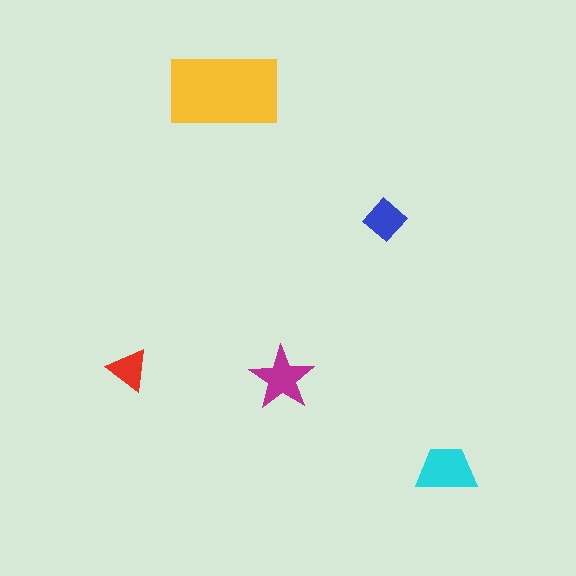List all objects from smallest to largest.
The red triangle, the blue diamond, the magenta star, the cyan trapezoid, the yellow rectangle.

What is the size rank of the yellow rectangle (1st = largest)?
1st.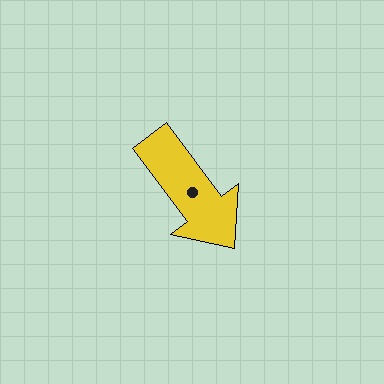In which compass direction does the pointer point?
Southeast.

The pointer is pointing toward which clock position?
Roughly 5 o'clock.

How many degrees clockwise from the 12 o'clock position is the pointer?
Approximately 143 degrees.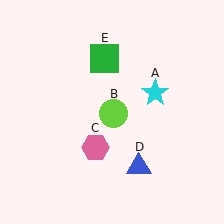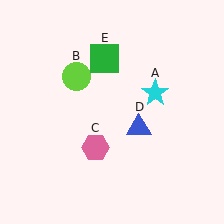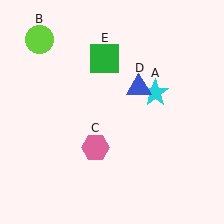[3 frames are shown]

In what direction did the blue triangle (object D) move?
The blue triangle (object D) moved up.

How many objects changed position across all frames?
2 objects changed position: lime circle (object B), blue triangle (object D).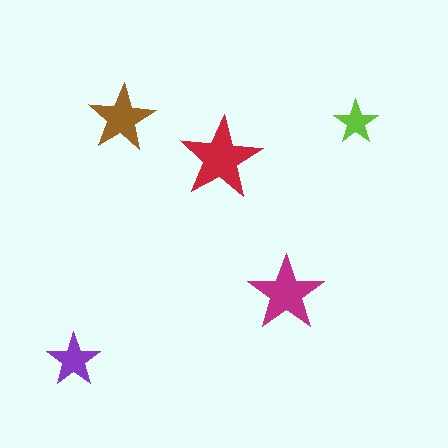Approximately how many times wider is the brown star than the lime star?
About 1.5 times wider.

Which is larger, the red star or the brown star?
The red one.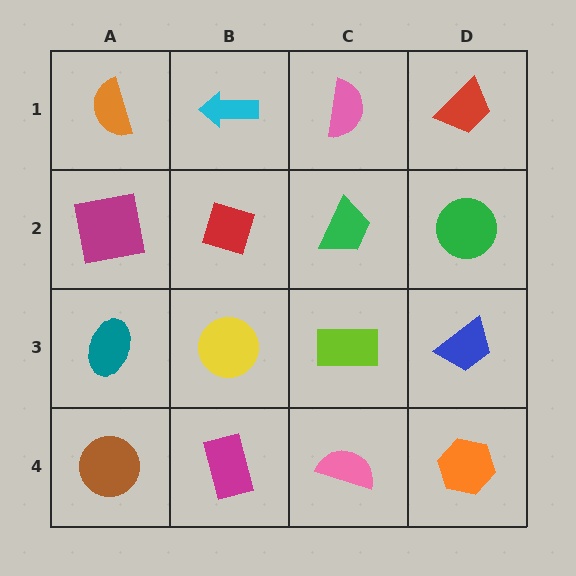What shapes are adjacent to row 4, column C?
A lime rectangle (row 3, column C), a magenta rectangle (row 4, column B), an orange hexagon (row 4, column D).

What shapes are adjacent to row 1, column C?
A green trapezoid (row 2, column C), a cyan arrow (row 1, column B), a red trapezoid (row 1, column D).